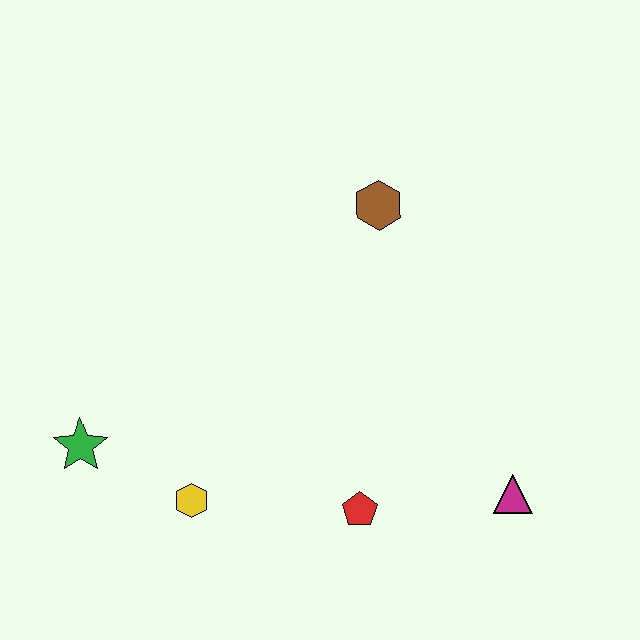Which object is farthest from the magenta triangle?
The green star is farthest from the magenta triangle.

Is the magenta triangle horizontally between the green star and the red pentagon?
No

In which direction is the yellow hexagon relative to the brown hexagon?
The yellow hexagon is below the brown hexagon.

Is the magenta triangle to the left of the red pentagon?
No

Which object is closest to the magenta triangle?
The red pentagon is closest to the magenta triangle.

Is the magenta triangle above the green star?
No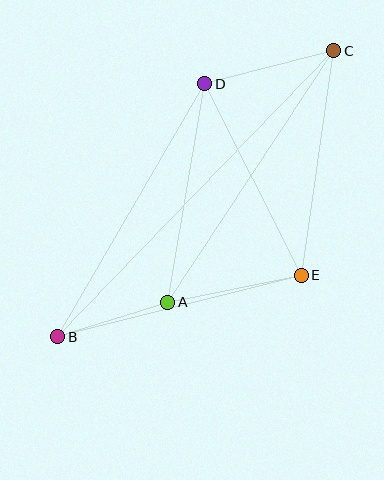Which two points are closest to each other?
Points A and B are closest to each other.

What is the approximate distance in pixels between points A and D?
The distance between A and D is approximately 222 pixels.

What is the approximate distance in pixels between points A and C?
The distance between A and C is approximately 301 pixels.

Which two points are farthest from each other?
Points B and C are farthest from each other.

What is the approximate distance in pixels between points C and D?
The distance between C and D is approximately 133 pixels.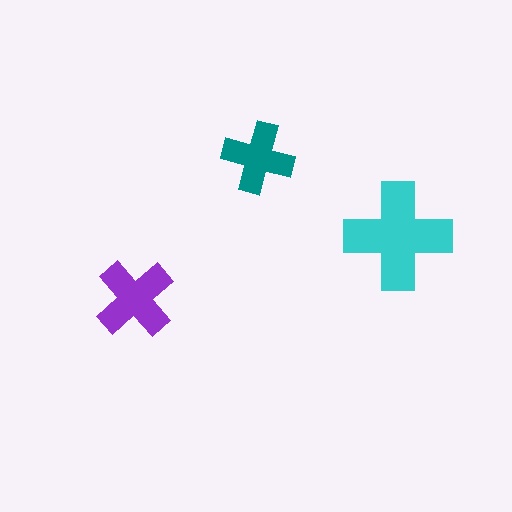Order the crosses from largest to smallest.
the cyan one, the purple one, the teal one.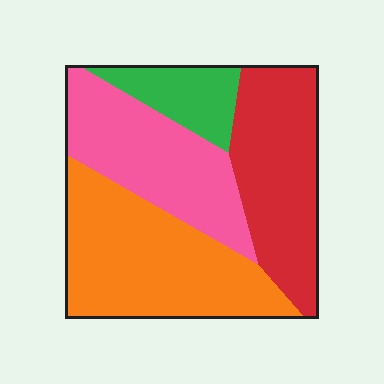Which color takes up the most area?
Orange, at roughly 35%.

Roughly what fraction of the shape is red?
Red takes up between a sixth and a third of the shape.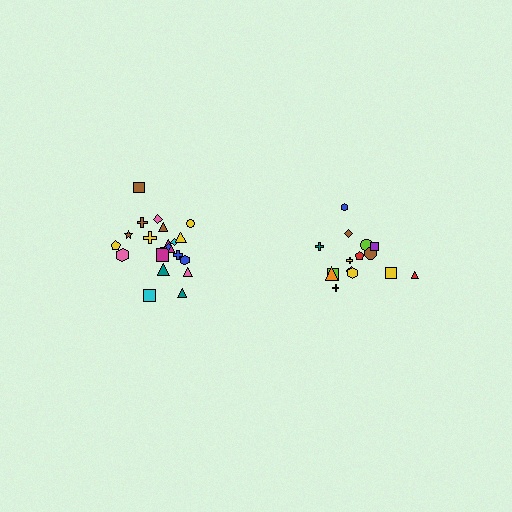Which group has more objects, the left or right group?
The left group.